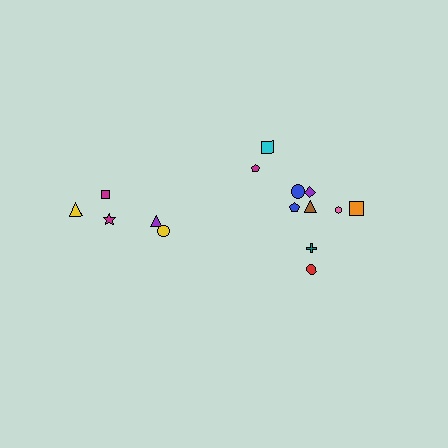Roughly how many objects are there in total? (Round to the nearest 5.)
Roughly 15 objects in total.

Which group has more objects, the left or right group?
The right group.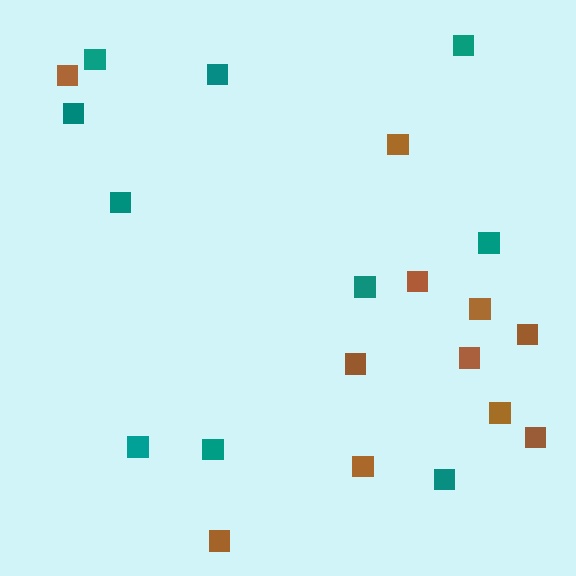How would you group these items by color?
There are 2 groups: one group of brown squares (11) and one group of teal squares (10).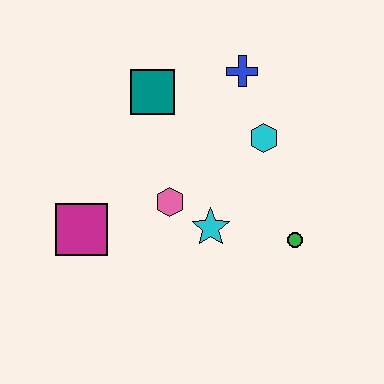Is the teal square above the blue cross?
No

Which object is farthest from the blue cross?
The magenta square is farthest from the blue cross.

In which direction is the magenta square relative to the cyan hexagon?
The magenta square is to the left of the cyan hexagon.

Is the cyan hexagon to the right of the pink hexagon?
Yes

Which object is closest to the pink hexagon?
The cyan star is closest to the pink hexagon.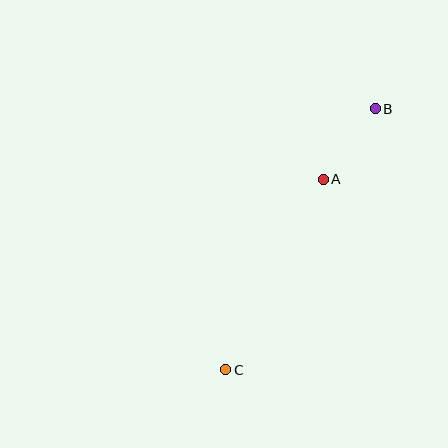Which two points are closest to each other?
Points A and B are closest to each other.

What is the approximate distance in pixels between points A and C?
The distance between A and C is approximately 214 pixels.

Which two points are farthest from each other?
Points B and C are farthest from each other.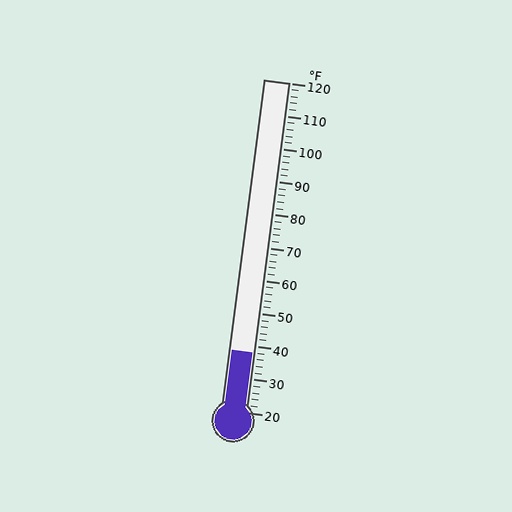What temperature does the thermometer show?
The thermometer shows approximately 38°F.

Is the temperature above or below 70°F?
The temperature is below 70°F.